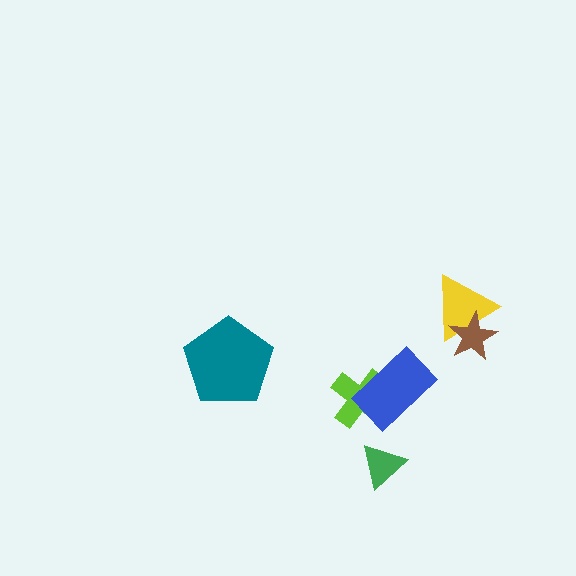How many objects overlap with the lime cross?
1 object overlaps with the lime cross.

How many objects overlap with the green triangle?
0 objects overlap with the green triangle.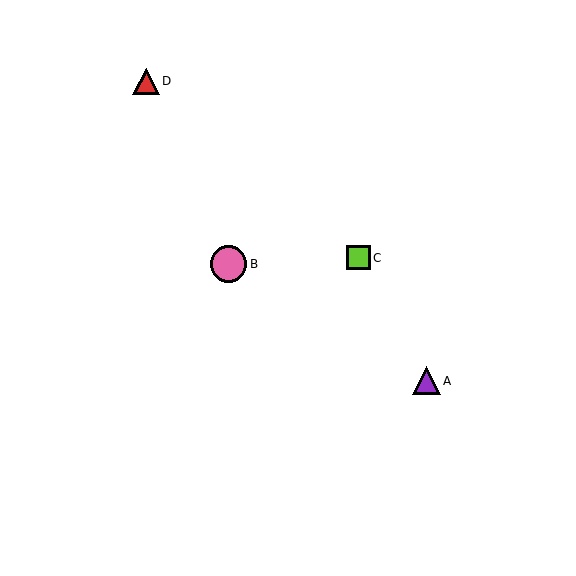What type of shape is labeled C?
Shape C is a lime square.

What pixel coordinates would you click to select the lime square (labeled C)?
Click at (359, 258) to select the lime square C.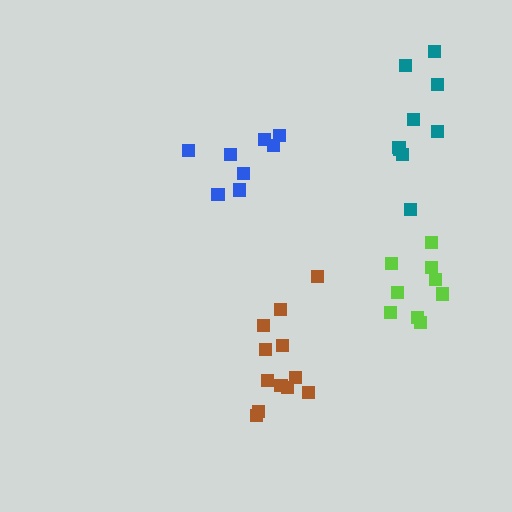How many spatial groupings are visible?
There are 4 spatial groupings.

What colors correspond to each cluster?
The clusters are colored: brown, teal, blue, lime.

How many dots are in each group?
Group 1: 12 dots, Group 2: 9 dots, Group 3: 8 dots, Group 4: 10 dots (39 total).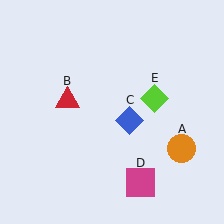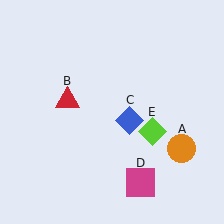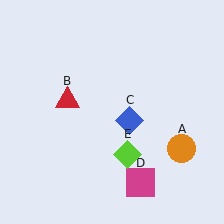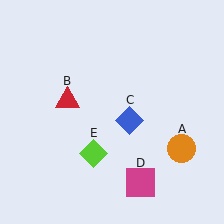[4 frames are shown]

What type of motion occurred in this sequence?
The lime diamond (object E) rotated clockwise around the center of the scene.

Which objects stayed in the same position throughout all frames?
Orange circle (object A) and red triangle (object B) and blue diamond (object C) and magenta square (object D) remained stationary.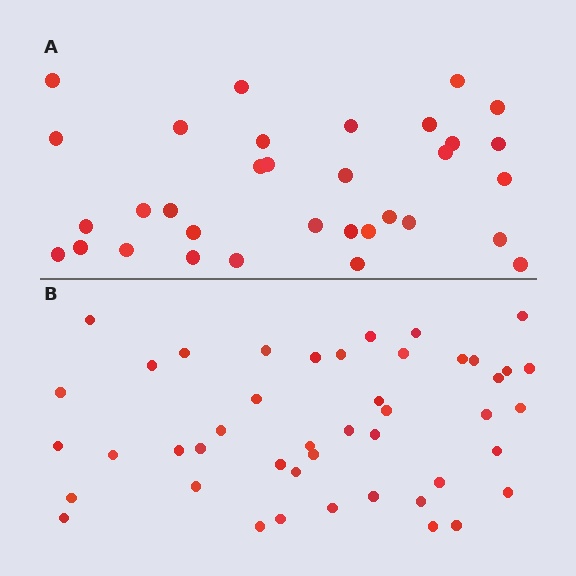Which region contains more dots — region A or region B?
Region B (the bottom region) has more dots.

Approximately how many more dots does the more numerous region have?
Region B has roughly 12 or so more dots than region A.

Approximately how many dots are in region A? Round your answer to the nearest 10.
About 30 dots. (The exact count is 33, which rounds to 30.)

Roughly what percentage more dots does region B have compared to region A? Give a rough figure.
About 35% more.